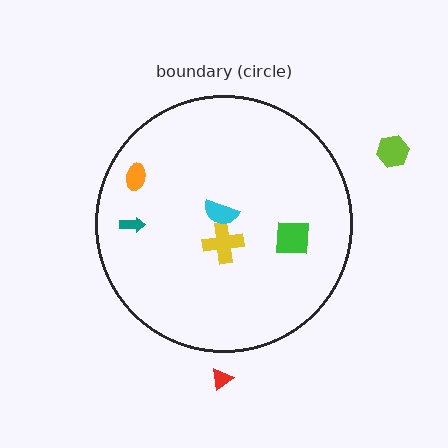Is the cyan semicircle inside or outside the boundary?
Inside.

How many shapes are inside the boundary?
5 inside, 2 outside.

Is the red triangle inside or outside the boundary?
Outside.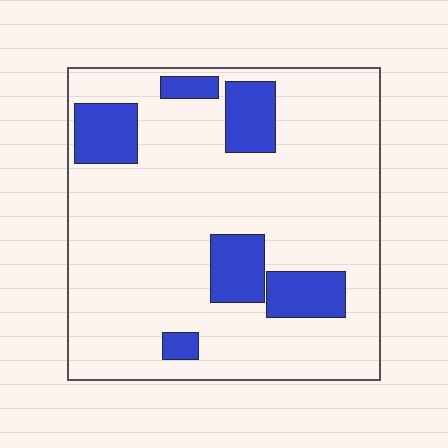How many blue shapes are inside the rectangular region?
6.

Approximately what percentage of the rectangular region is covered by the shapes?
Approximately 20%.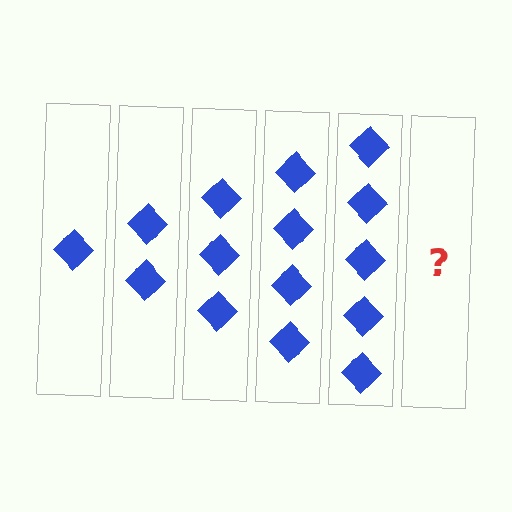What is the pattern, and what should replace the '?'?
The pattern is that each step adds one more diamond. The '?' should be 6 diamonds.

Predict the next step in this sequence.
The next step is 6 diamonds.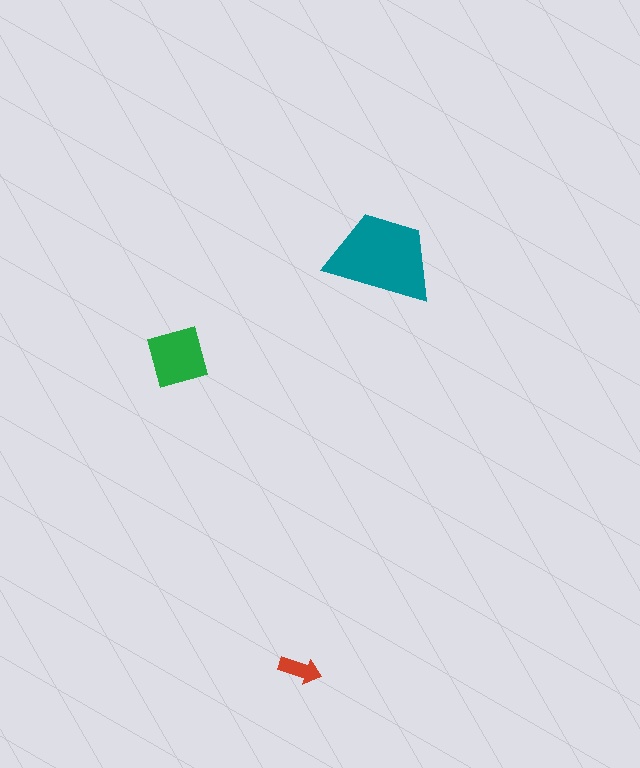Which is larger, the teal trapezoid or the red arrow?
The teal trapezoid.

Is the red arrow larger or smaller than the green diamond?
Smaller.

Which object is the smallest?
The red arrow.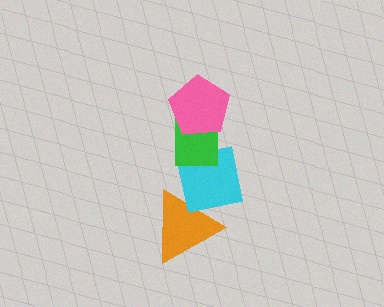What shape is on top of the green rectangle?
The pink pentagon is on top of the green rectangle.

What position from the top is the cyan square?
The cyan square is 3rd from the top.